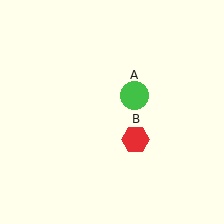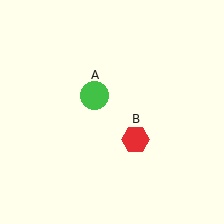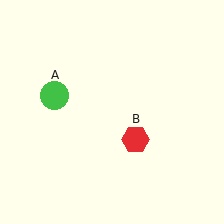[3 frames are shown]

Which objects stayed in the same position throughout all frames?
Red hexagon (object B) remained stationary.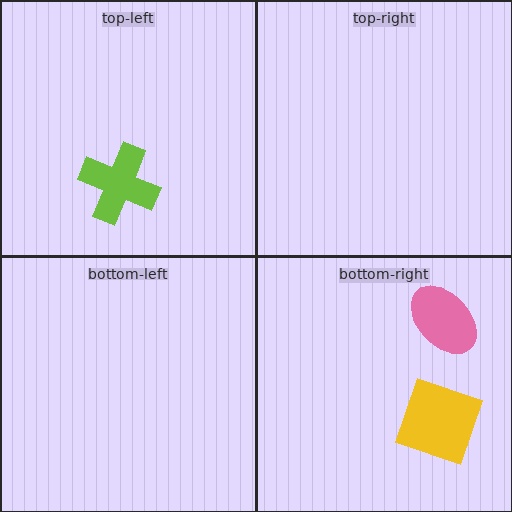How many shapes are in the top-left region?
1.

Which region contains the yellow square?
The bottom-right region.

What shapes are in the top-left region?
The lime cross.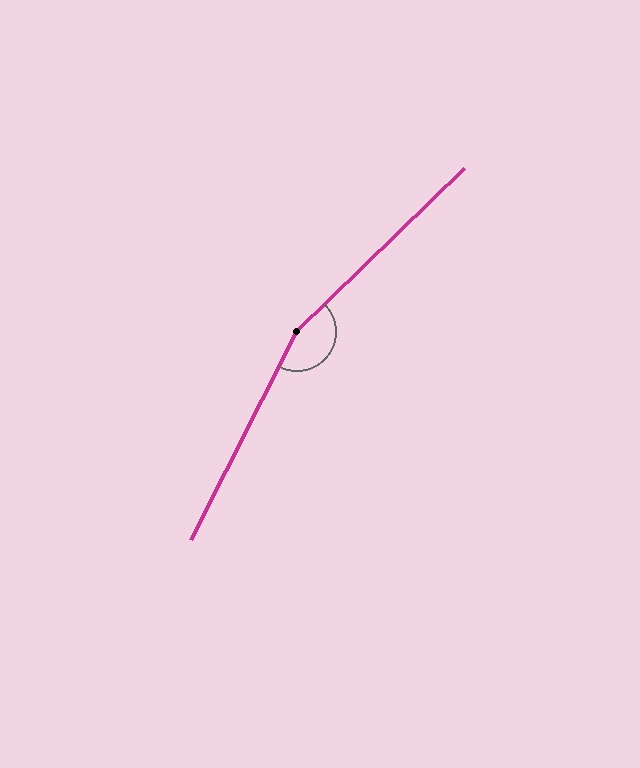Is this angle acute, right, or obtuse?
It is obtuse.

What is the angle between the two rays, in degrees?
Approximately 161 degrees.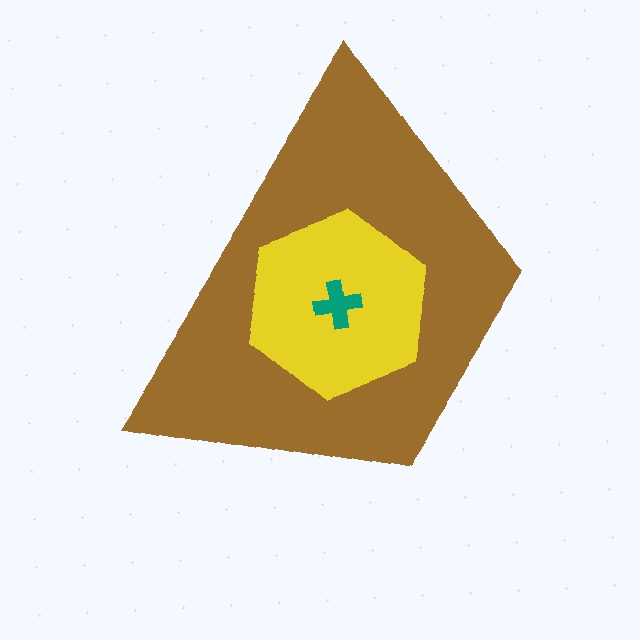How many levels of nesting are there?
3.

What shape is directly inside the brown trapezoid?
The yellow hexagon.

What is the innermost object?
The teal cross.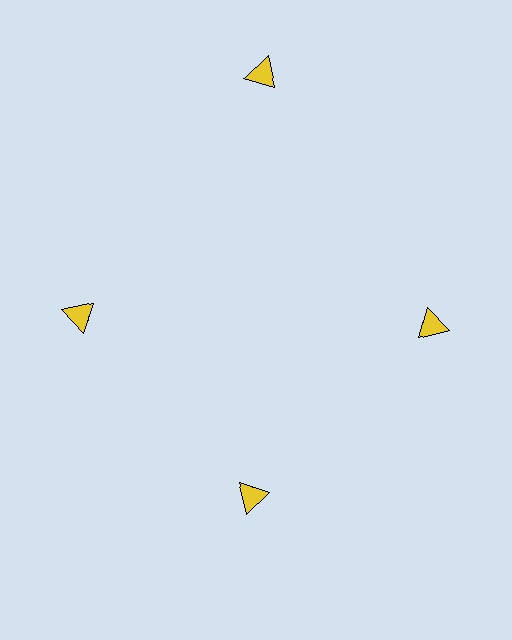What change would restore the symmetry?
The symmetry would be restored by moving it inward, back onto the ring so that all 4 triangles sit at equal angles and equal distance from the center.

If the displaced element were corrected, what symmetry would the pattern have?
It would have 4-fold rotational symmetry — the pattern would map onto itself every 90 degrees.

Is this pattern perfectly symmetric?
No. The 4 yellow triangles are arranged in a ring, but one element near the 12 o'clock position is pushed outward from the center, breaking the 4-fold rotational symmetry.